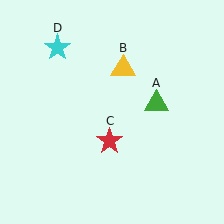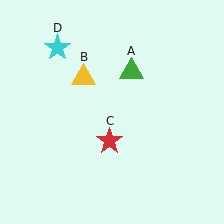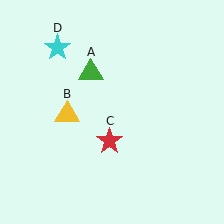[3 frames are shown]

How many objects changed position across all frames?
2 objects changed position: green triangle (object A), yellow triangle (object B).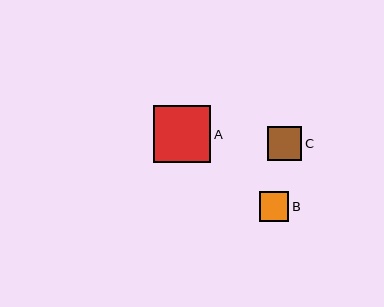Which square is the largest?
Square A is the largest with a size of approximately 57 pixels.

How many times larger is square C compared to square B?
Square C is approximately 1.2 times the size of square B.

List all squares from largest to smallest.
From largest to smallest: A, C, B.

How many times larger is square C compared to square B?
Square C is approximately 1.2 times the size of square B.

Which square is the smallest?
Square B is the smallest with a size of approximately 30 pixels.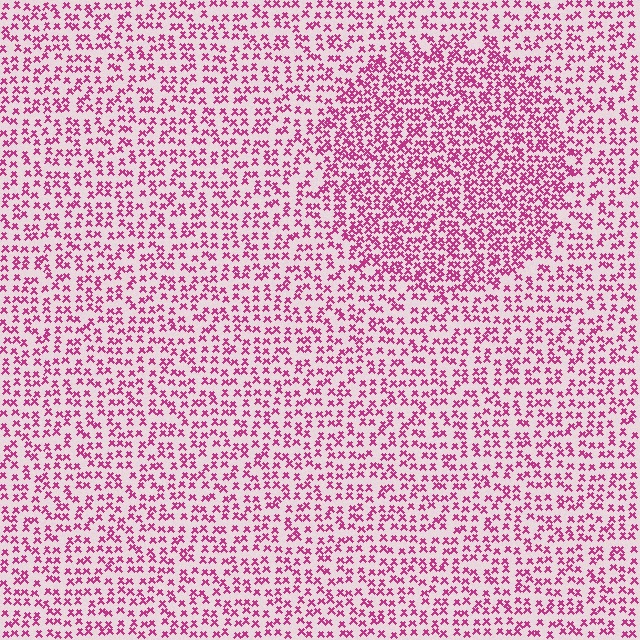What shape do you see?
I see a circle.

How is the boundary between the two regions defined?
The boundary is defined by a change in element density (approximately 1.7x ratio). All elements are the same color, size, and shape.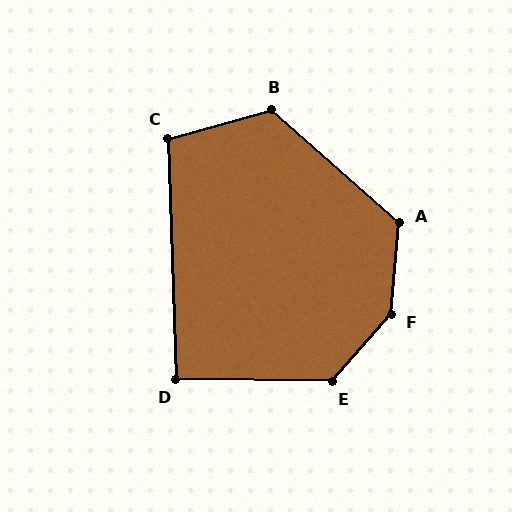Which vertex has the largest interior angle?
F, at approximately 144 degrees.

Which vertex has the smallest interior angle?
D, at approximately 93 degrees.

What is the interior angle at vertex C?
Approximately 103 degrees (obtuse).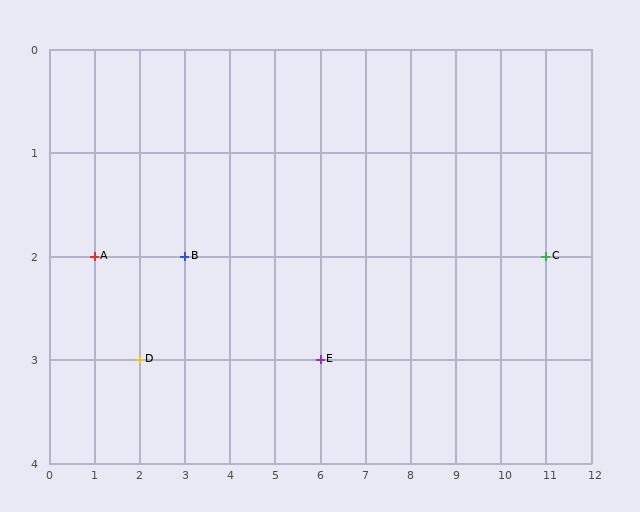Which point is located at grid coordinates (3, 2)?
Point B is at (3, 2).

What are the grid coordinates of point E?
Point E is at grid coordinates (6, 3).